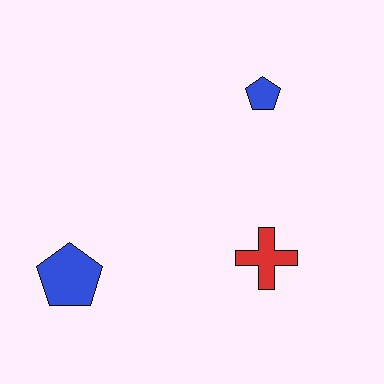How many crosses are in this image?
There is 1 cross.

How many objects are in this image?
There are 3 objects.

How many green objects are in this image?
There are no green objects.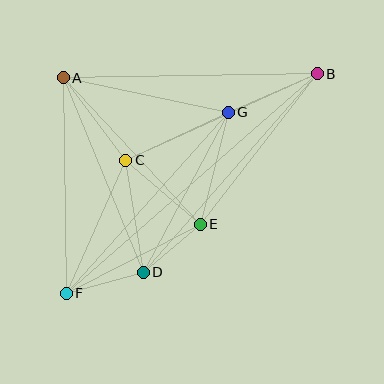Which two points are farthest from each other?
Points B and F are farthest from each other.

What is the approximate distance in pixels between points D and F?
The distance between D and F is approximately 80 pixels.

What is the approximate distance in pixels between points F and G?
The distance between F and G is approximately 243 pixels.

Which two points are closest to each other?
Points D and E are closest to each other.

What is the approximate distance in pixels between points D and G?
The distance between D and G is approximately 181 pixels.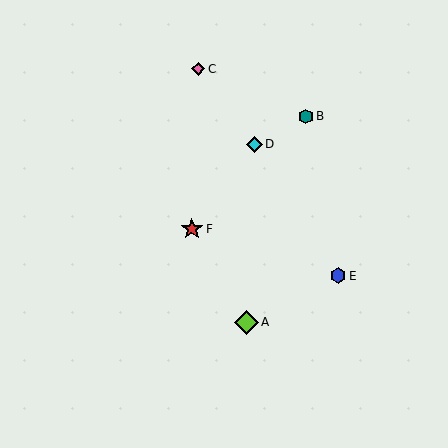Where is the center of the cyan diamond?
The center of the cyan diamond is at (254, 144).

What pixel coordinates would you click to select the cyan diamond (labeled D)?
Click at (254, 144) to select the cyan diamond D.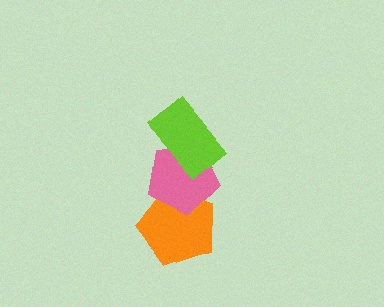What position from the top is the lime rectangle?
The lime rectangle is 1st from the top.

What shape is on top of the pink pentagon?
The lime rectangle is on top of the pink pentagon.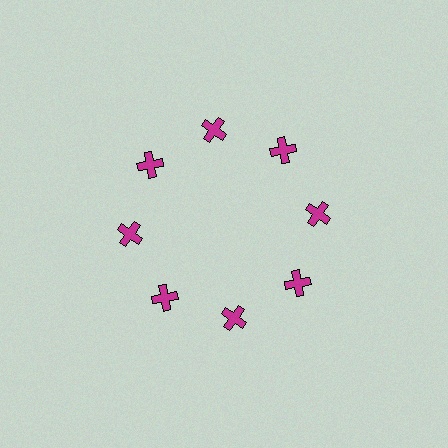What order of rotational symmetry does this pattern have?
This pattern has 8-fold rotational symmetry.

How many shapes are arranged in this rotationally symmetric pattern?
There are 8 shapes, arranged in 8 groups of 1.